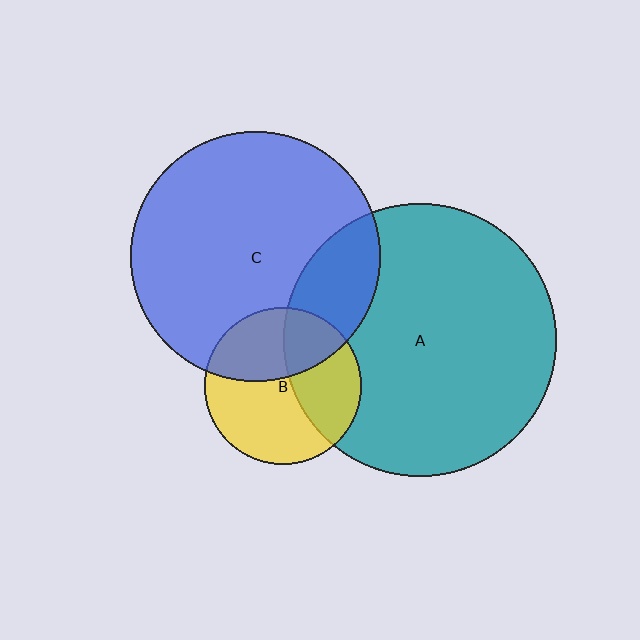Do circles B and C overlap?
Yes.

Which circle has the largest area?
Circle A (teal).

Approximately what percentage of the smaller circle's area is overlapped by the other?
Approximately 40%.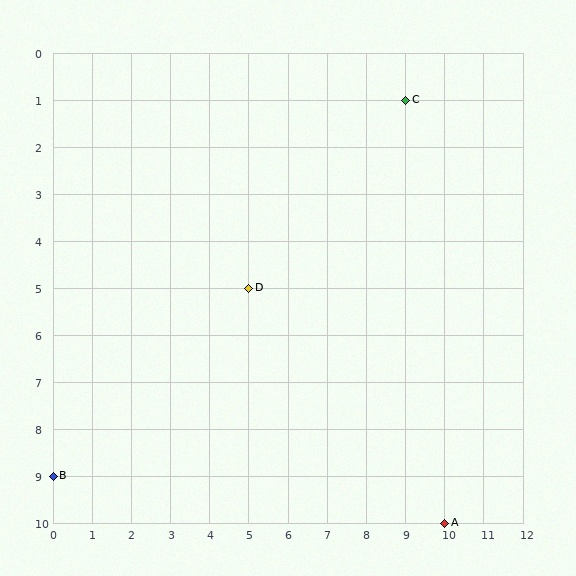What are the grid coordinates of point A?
Point A is at grid coordinates (10, 10).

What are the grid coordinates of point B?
Point B is at grid coordinates (0, 9).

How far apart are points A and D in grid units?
Points A and D are 5 columns and 5 rows apart (about 7.1 grid units diagonally).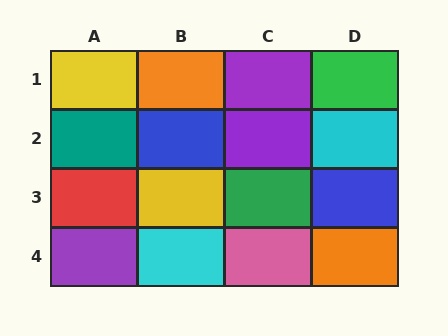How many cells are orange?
2 cells are orange.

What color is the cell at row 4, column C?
Pink.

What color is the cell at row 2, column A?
Teal.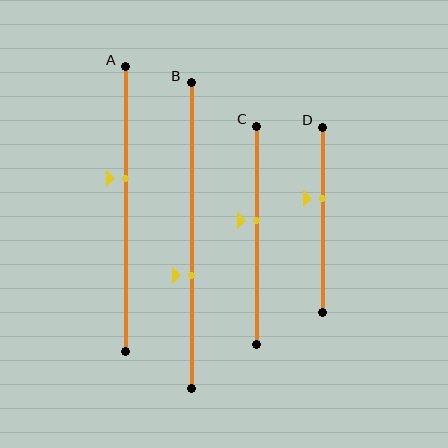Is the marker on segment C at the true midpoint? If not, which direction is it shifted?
No, the marker on segment C is shifted upward by about 7% of the segment length.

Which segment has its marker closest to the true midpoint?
Segment C has its marker closest to the true midpoint.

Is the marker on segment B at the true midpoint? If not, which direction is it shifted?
No, the marker on segment B is shifted downward by about 13% of the segment length.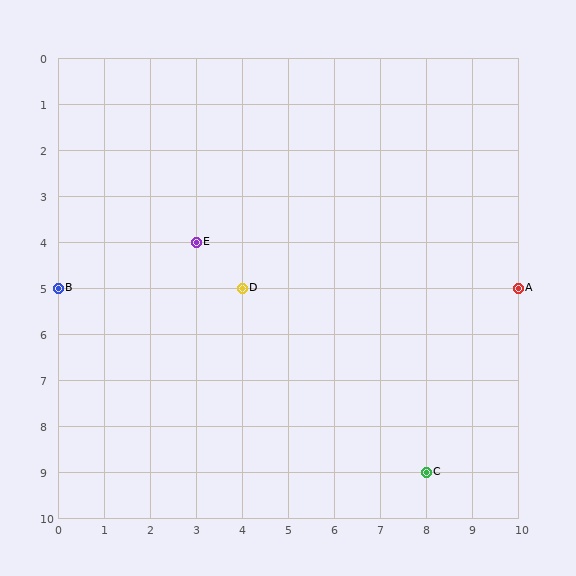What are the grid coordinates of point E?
Point E is at grid coordinates (3, 4).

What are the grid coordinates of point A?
Point A is at grid coordinates (10, 5).